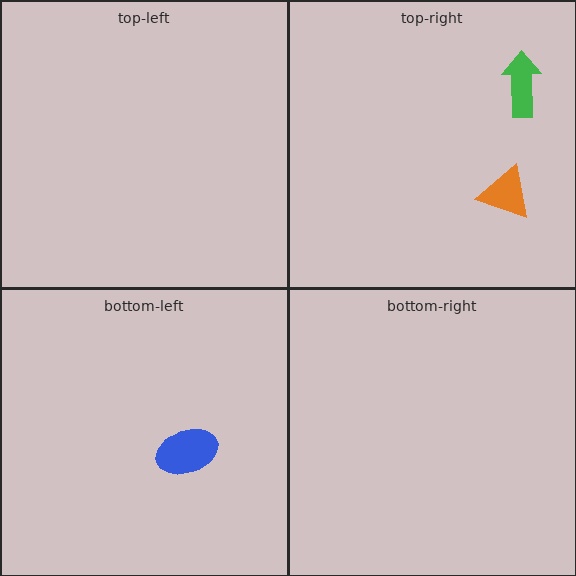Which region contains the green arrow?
The top-right region.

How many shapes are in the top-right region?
2.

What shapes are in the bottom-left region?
The blue ellipse.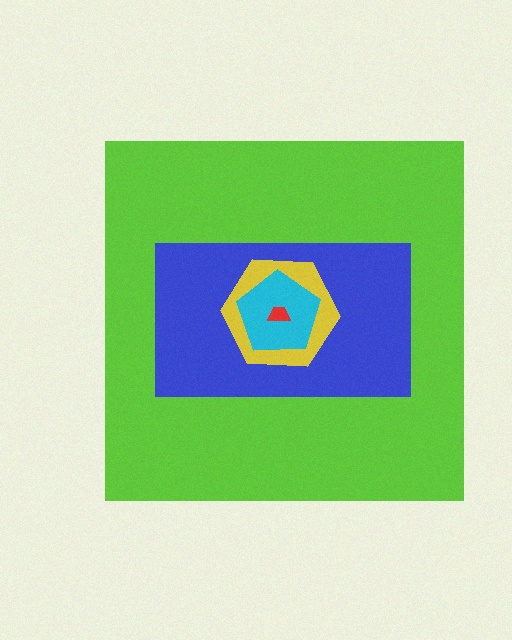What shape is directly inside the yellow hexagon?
The cyan pentagon.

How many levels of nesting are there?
5.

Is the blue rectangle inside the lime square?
Yes.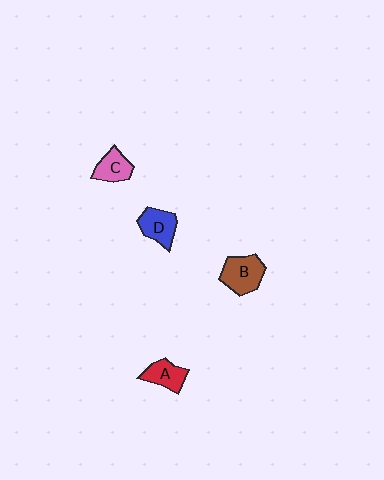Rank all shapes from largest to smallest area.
From largest to smallest: B (brown), D (blue), A (red), C (pink).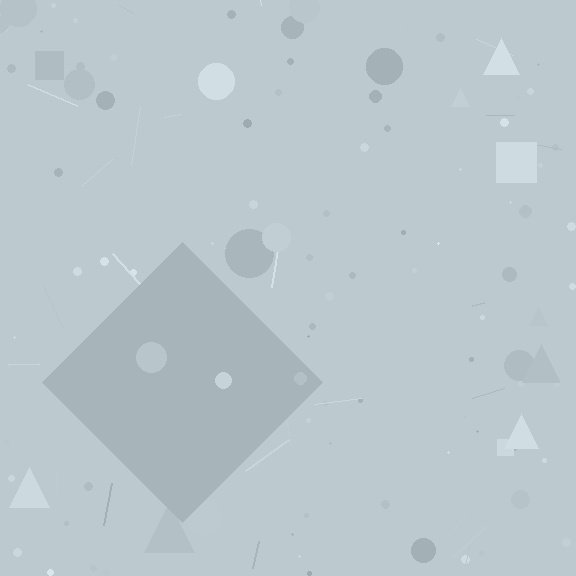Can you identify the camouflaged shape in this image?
The camouflaged shape is a diamond.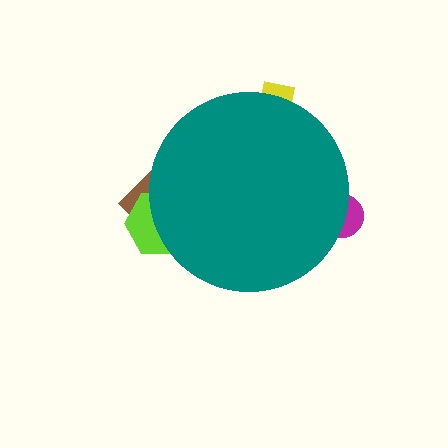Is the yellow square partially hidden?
Yes, the yellow square is partially hidden behind the teal circle.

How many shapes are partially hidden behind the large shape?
4 shapes are partially hidden.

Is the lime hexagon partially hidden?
Yes, the lime hexagon is partially hidden behind the teal circle.